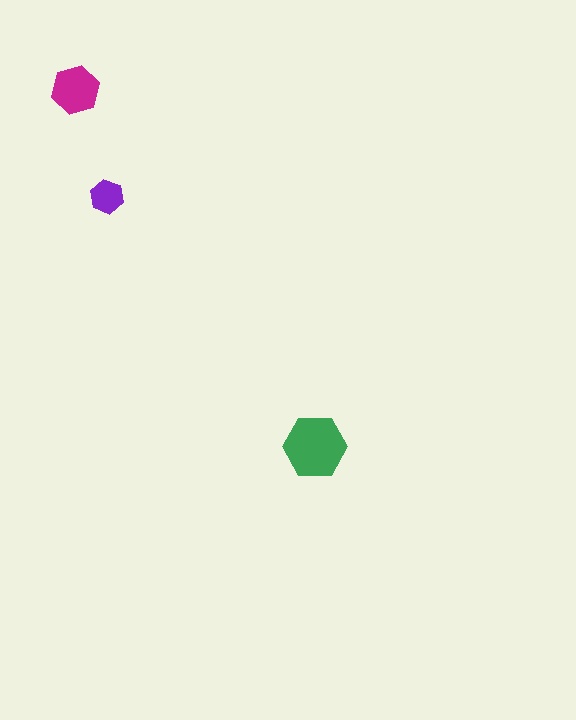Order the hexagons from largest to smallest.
the green one, the magenta one, the purple one.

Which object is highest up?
The magenta hexagon is topmost.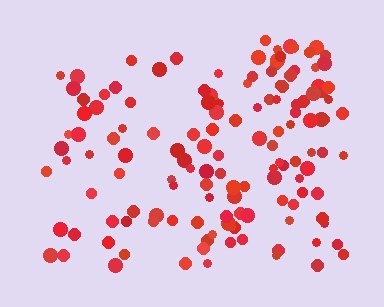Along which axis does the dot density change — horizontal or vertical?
Horizontal.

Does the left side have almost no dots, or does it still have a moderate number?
Still a moderate number, just noticeably fewer than the right.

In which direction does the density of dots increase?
From left to right, with the right side densest.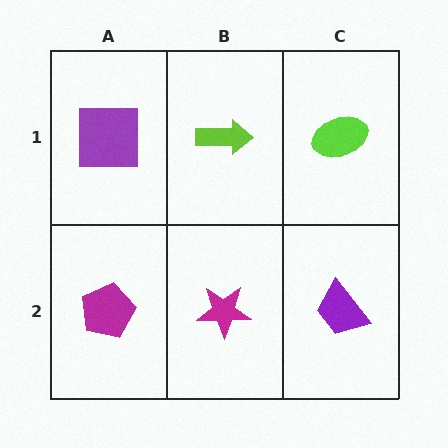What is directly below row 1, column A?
A magenta pentagon.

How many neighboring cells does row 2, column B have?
3.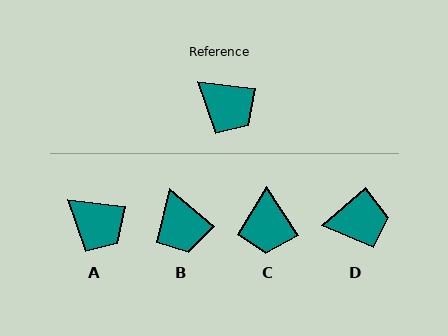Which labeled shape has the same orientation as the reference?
A.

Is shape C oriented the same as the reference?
No, it is off by about 50 degrees.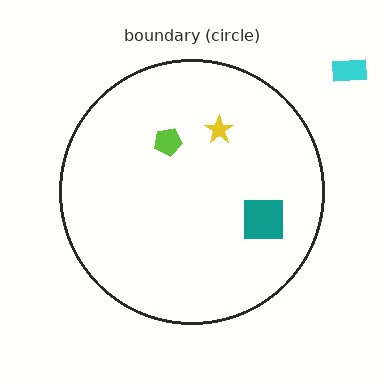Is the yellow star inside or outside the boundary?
Inside.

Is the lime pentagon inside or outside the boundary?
Inside.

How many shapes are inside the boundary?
3 inside, 1 outside.